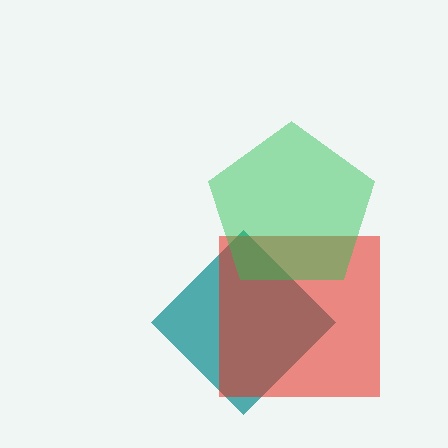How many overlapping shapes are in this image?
There are 3 overlapping shapes in the image.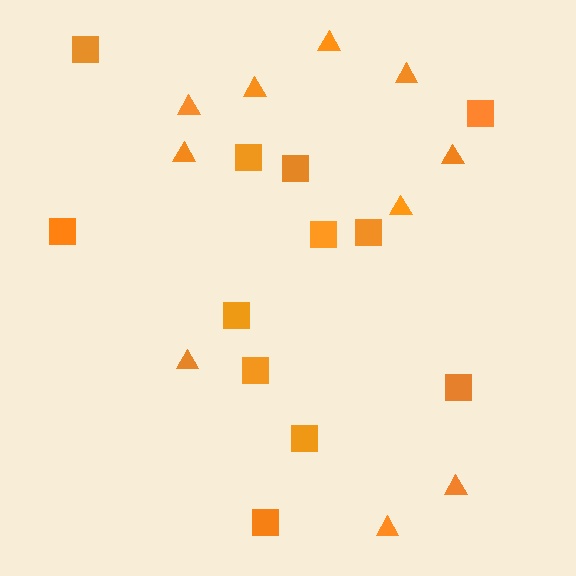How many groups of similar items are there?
There are 2 groups: one group of squares (12) and one group of triangles (10).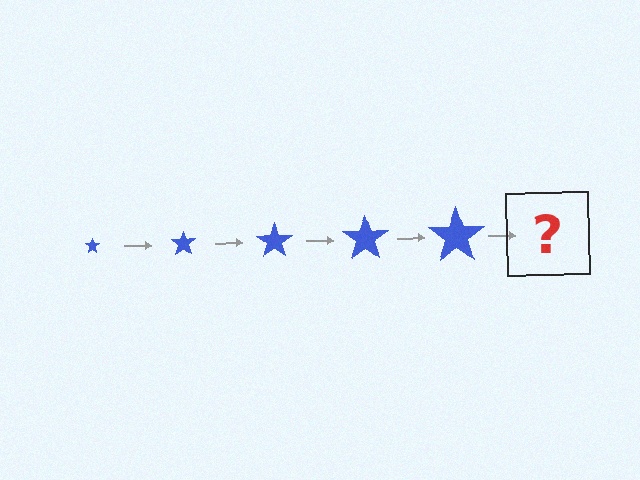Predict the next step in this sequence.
The next step is a blue star, larger than the previous one.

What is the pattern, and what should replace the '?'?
The pattern is that the star gets progressively larger each step. The '?' should be a blue star, larger than the previous one.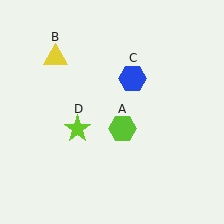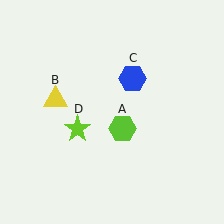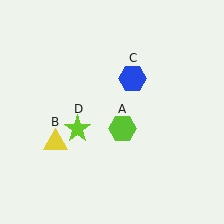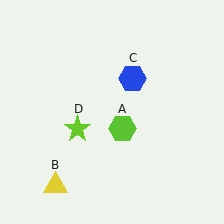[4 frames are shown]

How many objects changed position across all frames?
1 object changed position: yellow triangle (object B).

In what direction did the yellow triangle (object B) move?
The yellow triangle (object B) moved down.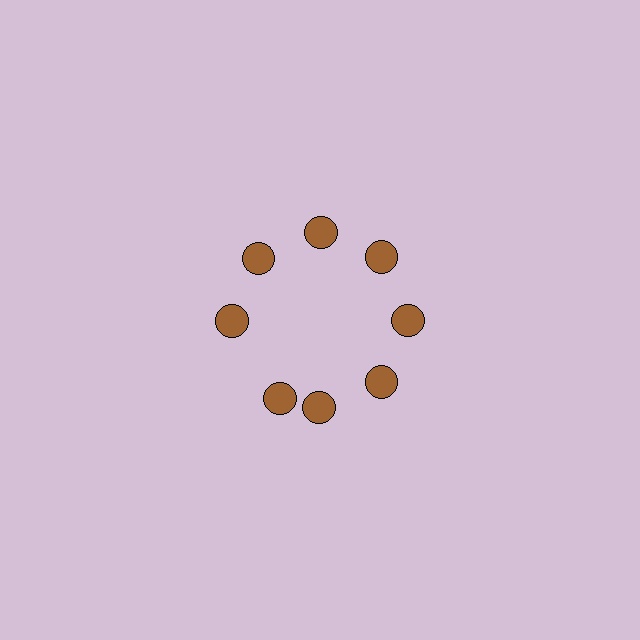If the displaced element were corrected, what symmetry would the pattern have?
It would have 8-fold rotational symmetry — the pattern would map onto itself every 45 degrees.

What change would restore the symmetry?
The symmetry would be restored by rotating it back into even spacing with its neighbors so that all 8 circles sit at equal angles and equal distance from the center.